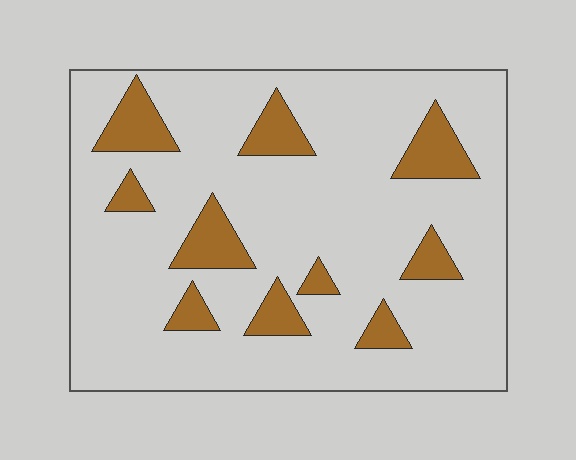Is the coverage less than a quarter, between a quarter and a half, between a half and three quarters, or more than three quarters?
Less than a quarter.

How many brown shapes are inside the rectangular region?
10.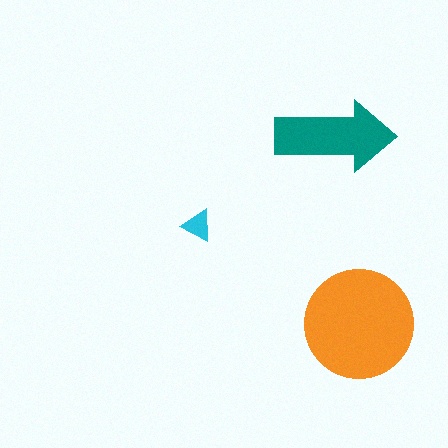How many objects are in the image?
There are 3 objects in the image.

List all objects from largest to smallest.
The orange circle, the teal arrow, the cyan triangle.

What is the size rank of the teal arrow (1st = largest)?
2nd.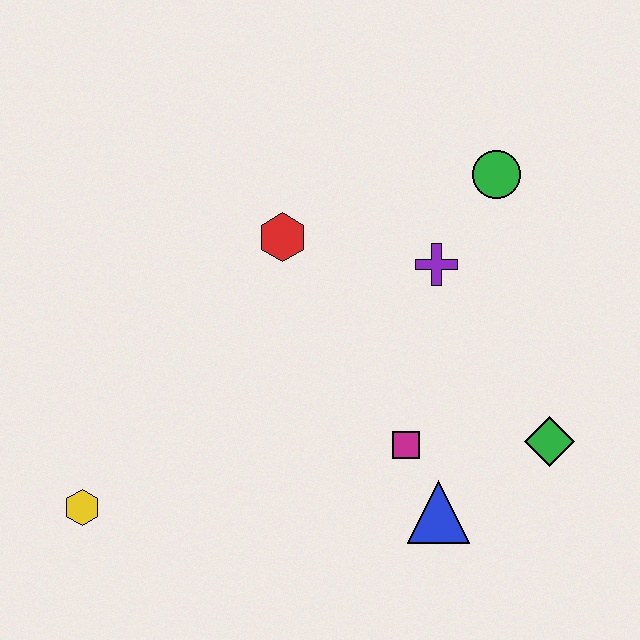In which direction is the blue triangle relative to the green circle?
The blue triangle is below the green circle.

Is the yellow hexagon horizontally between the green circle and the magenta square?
No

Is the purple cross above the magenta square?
Yes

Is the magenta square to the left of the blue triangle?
Yes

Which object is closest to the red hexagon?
The purple cross is closest to the red hexagon.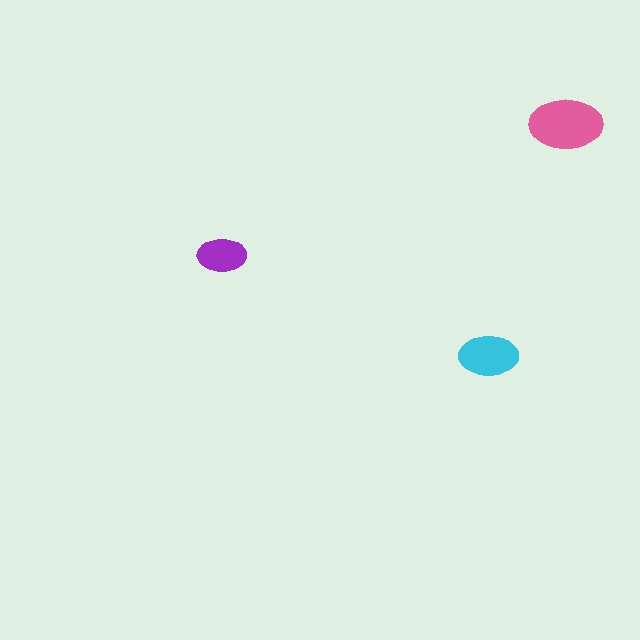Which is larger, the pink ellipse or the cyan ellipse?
The pink one.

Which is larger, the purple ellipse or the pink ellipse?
The pink one.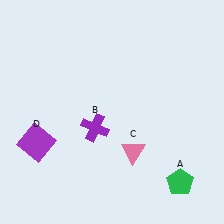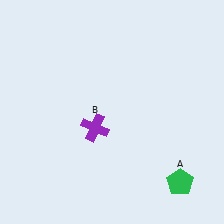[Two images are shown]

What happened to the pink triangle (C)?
The pink triangle (C) was removed in Image 2. It was in the bottom-right area of Image 1.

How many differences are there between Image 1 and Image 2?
There are 2 differences between the two images.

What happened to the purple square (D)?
The purple square (D) was removed in Image 2. It was in the bottom-left area of Image 1.